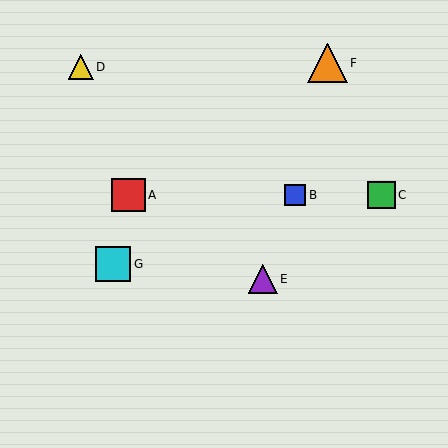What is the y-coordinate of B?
Object B is at y≈195.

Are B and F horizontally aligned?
No, B is at y≈195 and F is at y≈63.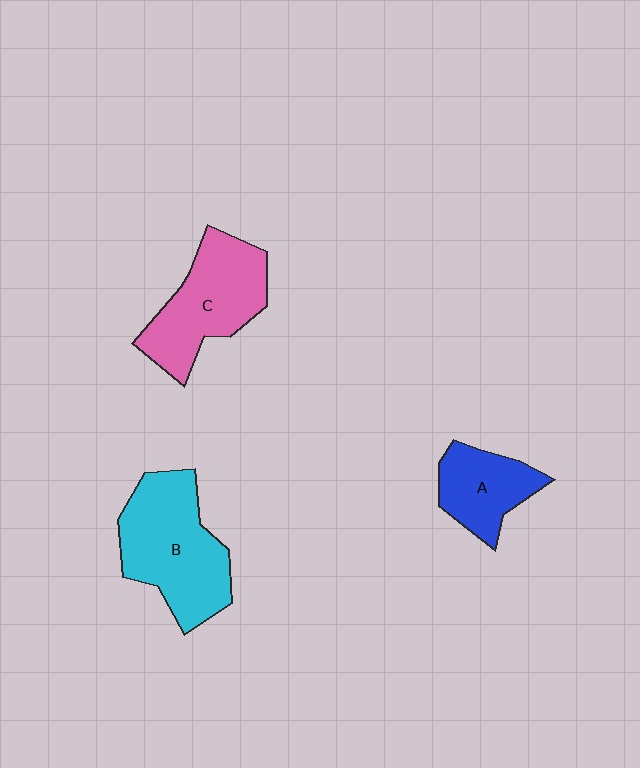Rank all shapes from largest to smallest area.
From largest to smallest: B (cyan), C (pink), A (blue).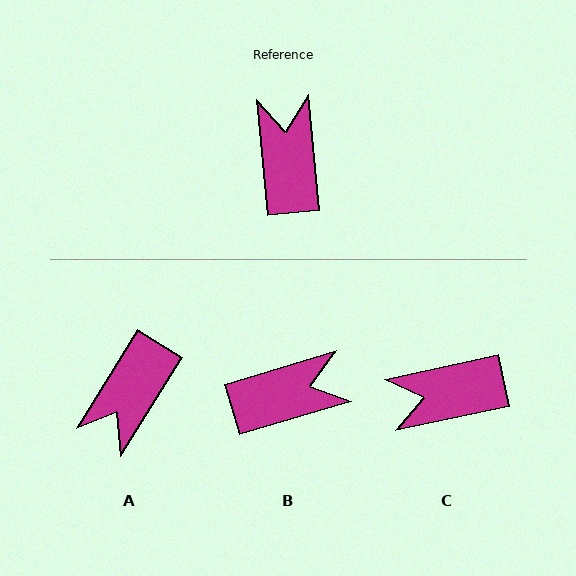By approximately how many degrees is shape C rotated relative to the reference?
Approximately 97 degrees counter-clockwise.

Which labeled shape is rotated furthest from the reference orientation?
A, about 142 degrees away.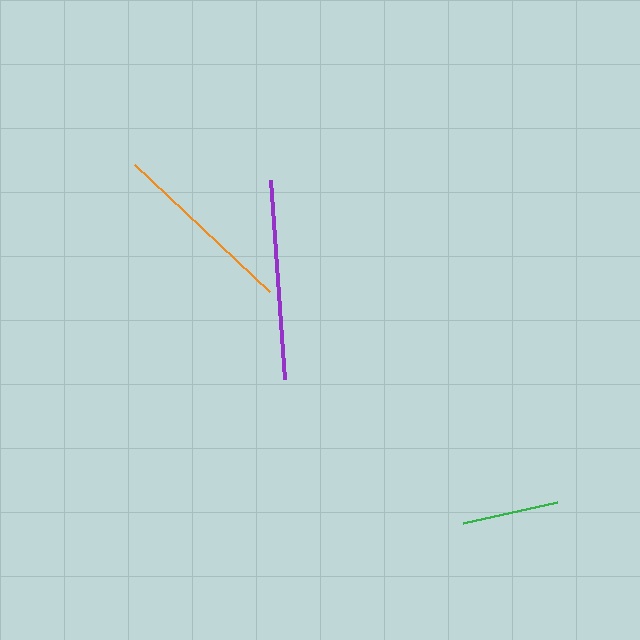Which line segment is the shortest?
The green line is the shortest at approximately 96 pixels.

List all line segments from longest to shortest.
From longest to shortest: purple, orange, green.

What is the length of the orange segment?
The orange segment is approximately 185 pixels long.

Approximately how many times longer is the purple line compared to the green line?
The purple line is approximately 2.1 times the length of the green line.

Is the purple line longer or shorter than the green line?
The purple line is longer than the green line.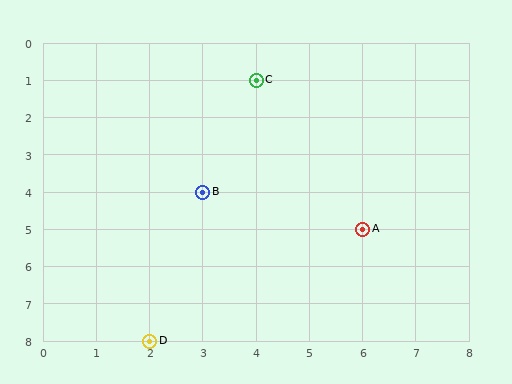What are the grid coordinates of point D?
Point D is at grid coordinates (2, 8).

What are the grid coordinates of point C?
Point C is at grid coordinates (4, 1).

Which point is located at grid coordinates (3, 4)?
Point B is at (3, 4).